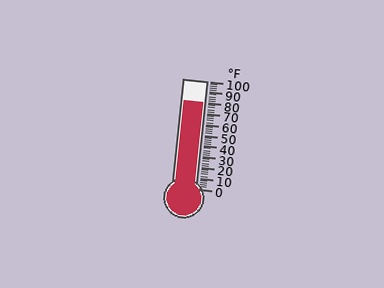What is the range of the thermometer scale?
The thermometer scale ranges from 0°F to 100°F.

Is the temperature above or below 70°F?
The temperature is above 70°F.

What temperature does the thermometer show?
The thermometer shows approximately 80°F.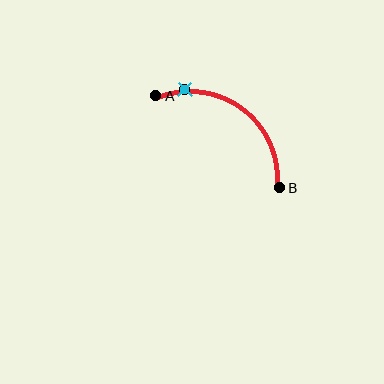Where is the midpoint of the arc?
The arc midpoint is the point on the curve farthest from the straight line joining A and B. It sits above and to the right of that line.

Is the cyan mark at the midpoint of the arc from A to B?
No. The cyan mark lies on the arc but is closer to endpoint A. The arc midpoint would be at the point on the curve equidistant along the arc from both A and B.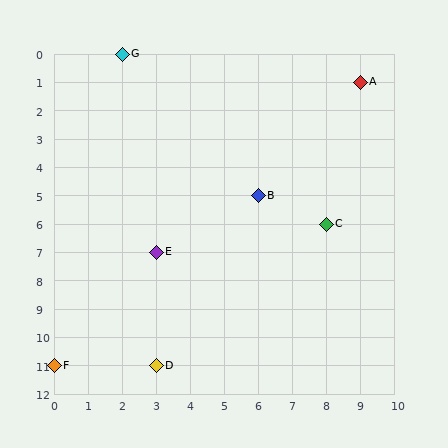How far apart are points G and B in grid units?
Points G and B are 4 columns and 5 rows apart (about 6.4 grid units diagonally).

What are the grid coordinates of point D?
Point D is at grid coordinates (3, 11).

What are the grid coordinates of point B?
Point B is at grid coordinates (6, 5).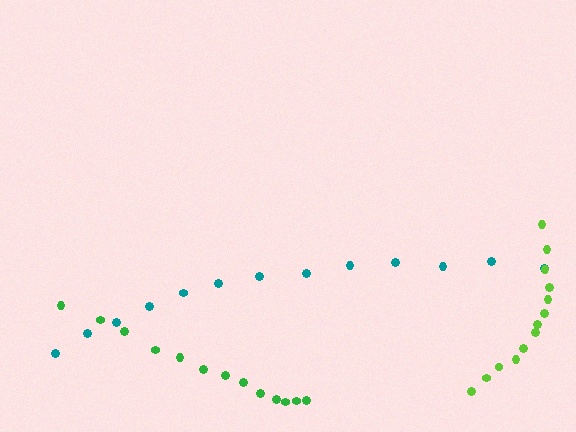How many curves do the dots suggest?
There are 3 distinct paths.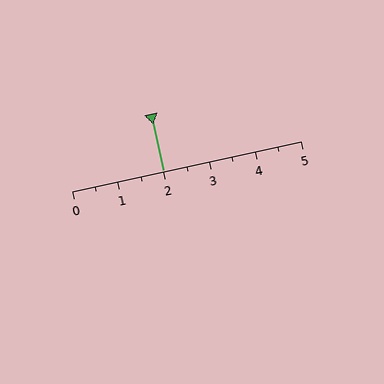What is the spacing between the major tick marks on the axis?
The major ticks are spaced 1 apart.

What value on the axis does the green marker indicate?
The marker indicates approximately 2.